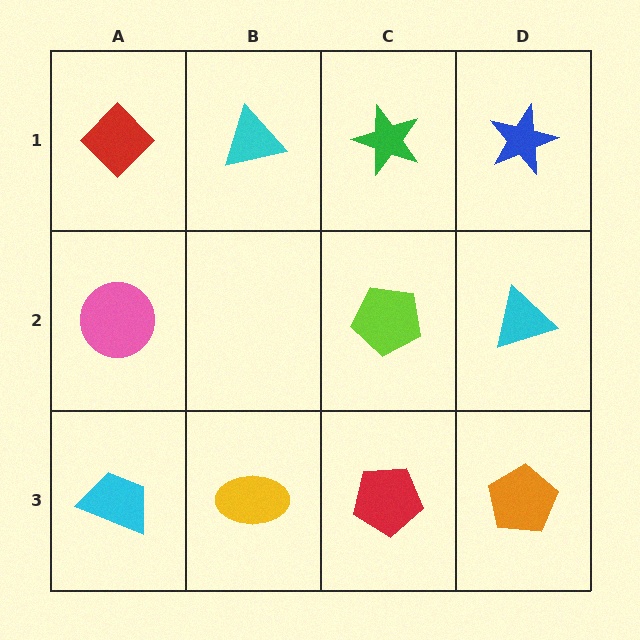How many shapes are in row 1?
4 shapes.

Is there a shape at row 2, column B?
No, that cell is empty.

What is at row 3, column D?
An orange pentagon.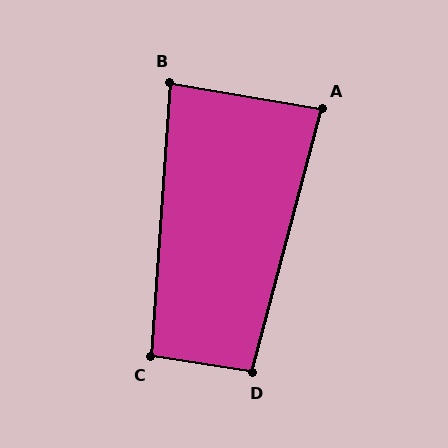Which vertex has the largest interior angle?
D, at approximately 96 degrees.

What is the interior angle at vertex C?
Approximately 95 degrees (obtuse).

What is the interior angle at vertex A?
Approximately 85 degrees (acute).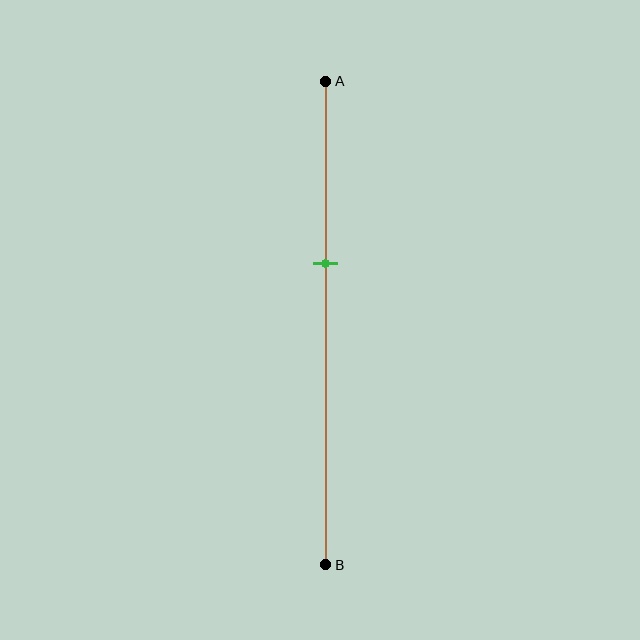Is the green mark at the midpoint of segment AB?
No, the mark is at about 40% from A, not at the 50% midpoint.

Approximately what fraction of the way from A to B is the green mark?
The green mark is approximately 40% of the way from A to B.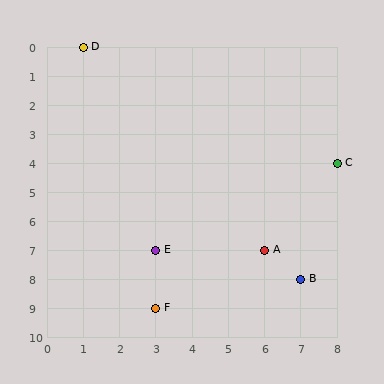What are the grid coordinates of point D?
Point D is at grid coordinates (1, 0).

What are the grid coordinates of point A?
Point A is at grid coordinates (6, 7).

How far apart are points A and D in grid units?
Points A and D are 5 columns and 7 rows apart (about 8.6 grid units diagonally).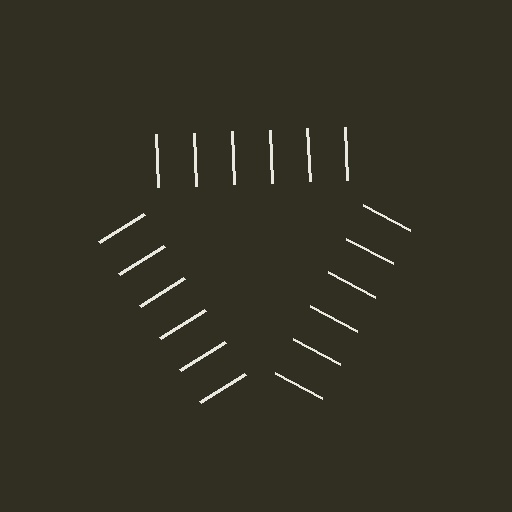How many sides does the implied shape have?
3 sides — the line-ends trace a triangle.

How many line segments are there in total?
18 — 6 along each of the 3 edges.